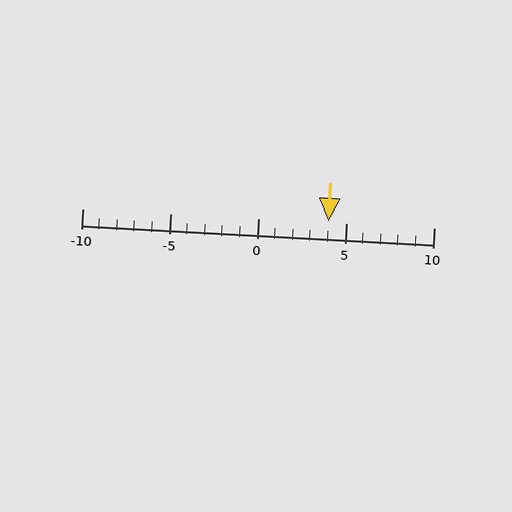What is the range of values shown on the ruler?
The ruler shows values from -10 to 10.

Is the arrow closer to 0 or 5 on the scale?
The arrow is closer to 5.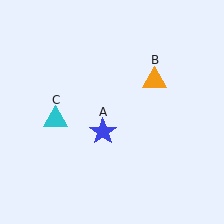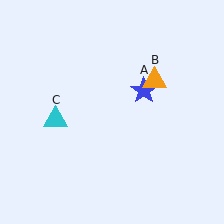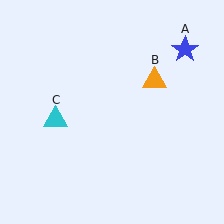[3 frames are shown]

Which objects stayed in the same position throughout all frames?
Orange triangle (object B) and cyan triangle (object C) remained stationary.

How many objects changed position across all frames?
1 object changed position: blue star (object A).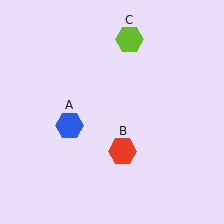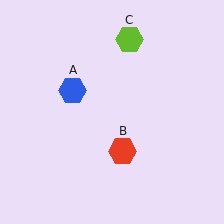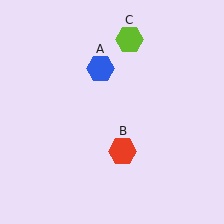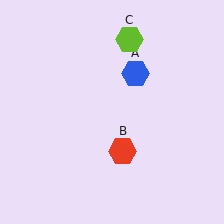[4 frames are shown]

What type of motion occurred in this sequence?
The blue hexagon (object A) rotated clockwise around the center of the scene.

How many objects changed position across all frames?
1 object changed position: blue hexagon (object A).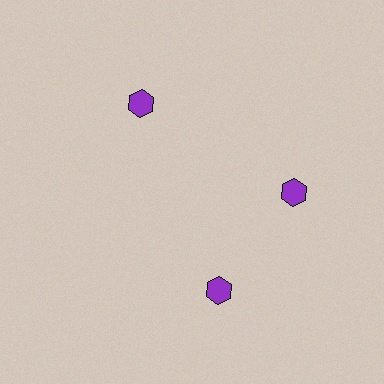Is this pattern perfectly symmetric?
No. The 3 purple hexagons are arranged in a ring, but one element near the 7 o'clock position is rotated out of alignment along the ring, breaking the 3-fold rotational symmetry.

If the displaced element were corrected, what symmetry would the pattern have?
It would have 3-fold rotational symmetry — the pattern would map onto itself every 120 degrees.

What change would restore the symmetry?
The symmetry would be restored by rotating it back into even spacing with its neighbors so that all 3 hexagons sit at equal angles and equal distance from the center.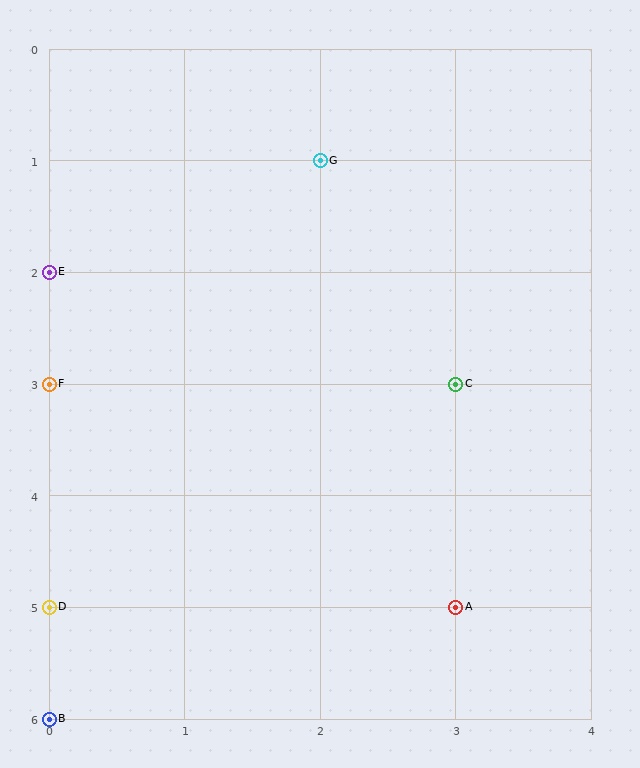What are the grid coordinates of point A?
Point A is at grid coordinates (3, 5).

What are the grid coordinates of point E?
Point E is at grid coordinates (0, 2).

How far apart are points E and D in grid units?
Points E and D are 3 rows apart.